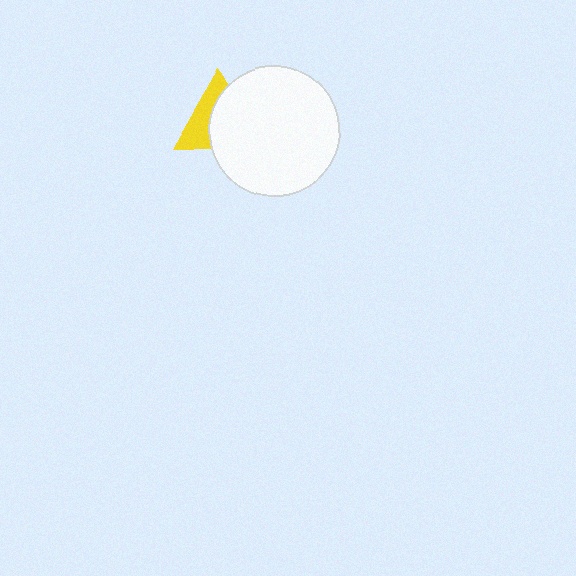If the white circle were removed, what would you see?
You would see the complete yellow triangle.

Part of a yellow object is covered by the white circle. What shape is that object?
It is a triangle.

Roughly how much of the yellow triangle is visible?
A small part of it is visible (roughly 43%).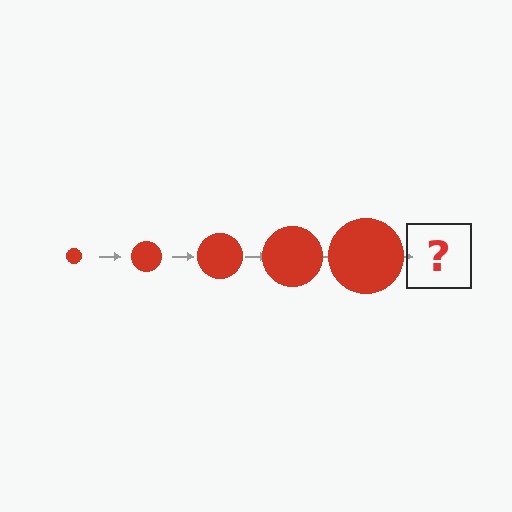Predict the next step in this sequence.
The next step is a red circle, larger than the previous one.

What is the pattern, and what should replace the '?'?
The pattern is that the circle gets progressively larger each step. The '?' should be a red circle, larger than the previous one.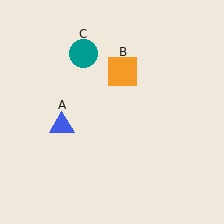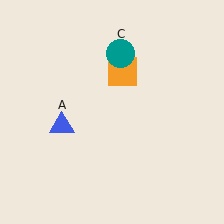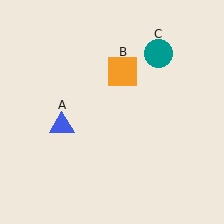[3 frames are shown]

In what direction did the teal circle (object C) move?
The teal circle (object C) moved right.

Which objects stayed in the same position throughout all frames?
Blue triangle (object A) and orange square (object B) remained stationary.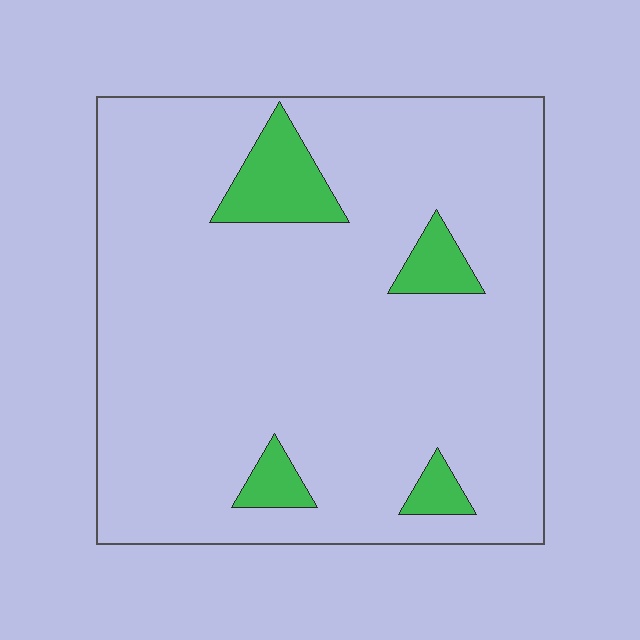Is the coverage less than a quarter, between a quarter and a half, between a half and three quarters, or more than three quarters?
Less than a quarter.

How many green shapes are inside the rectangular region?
4.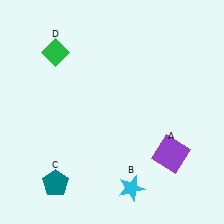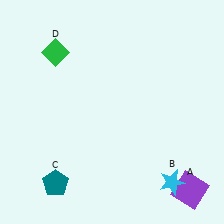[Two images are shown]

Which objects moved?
The objects that moved are: the purple square (A), the cyan star (B).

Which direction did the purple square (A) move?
The purple square (A) moved down.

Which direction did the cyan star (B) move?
The cyan star (B) moved right.